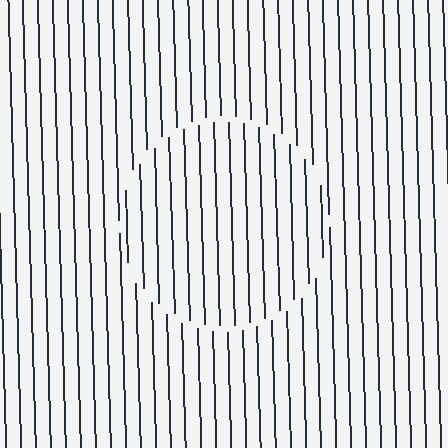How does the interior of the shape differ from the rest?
The interior of the shape contains the same grating, shifted by half a period — the contour is defined by the phase discontinuity where line-ends from the inner and outer gratings abut.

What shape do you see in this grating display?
An illusory circle. The interior of the shape contains the same grating, shifted by half a period — the contour is defined by the phase discontinuity where line-ends from the inner and outer gratings abut.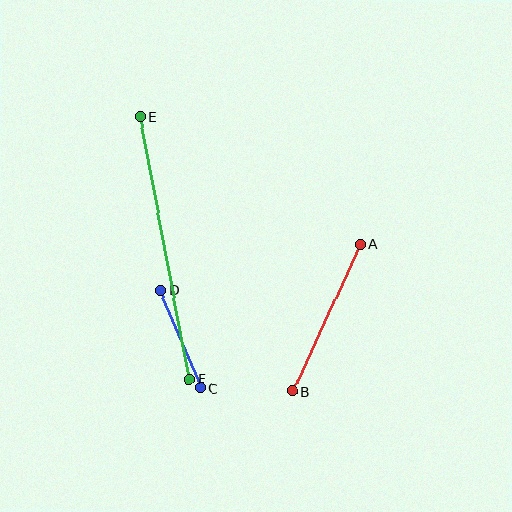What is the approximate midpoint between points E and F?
The midpoint is at approximately (165, 248) pixels.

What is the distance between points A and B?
The distance is approximately 162 pixels.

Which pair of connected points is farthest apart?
Points E and F are farthest apart.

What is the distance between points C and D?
The distance is approximately 106 pixels.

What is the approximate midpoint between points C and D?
The midpoint is at approximately (181, 339) pixels.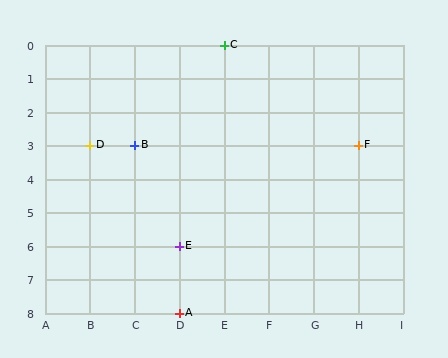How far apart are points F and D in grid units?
Points F and D are 6 columns apart.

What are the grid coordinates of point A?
Point A is at grid coordinates (D, 8).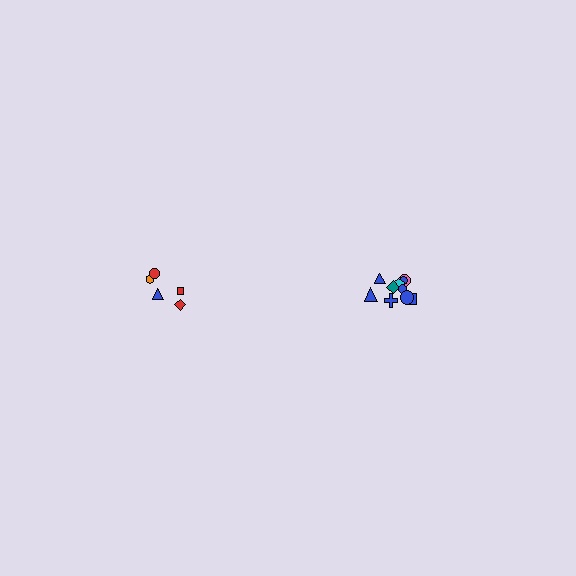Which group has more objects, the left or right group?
The right group.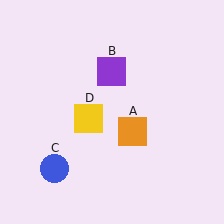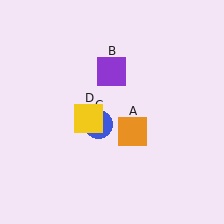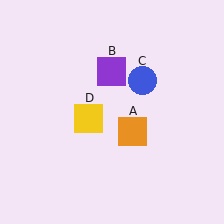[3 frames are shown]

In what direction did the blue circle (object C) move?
The blue circle (object C) moved up and to the right.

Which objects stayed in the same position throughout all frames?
Orange square (object A) and purple square (object B) and yellow square (object D) remained stationary.